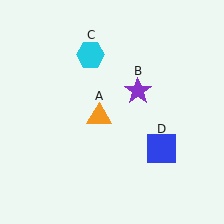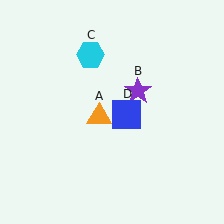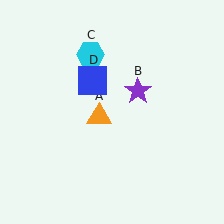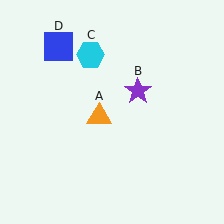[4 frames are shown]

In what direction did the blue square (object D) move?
The blue square (object D) moved up and to the left.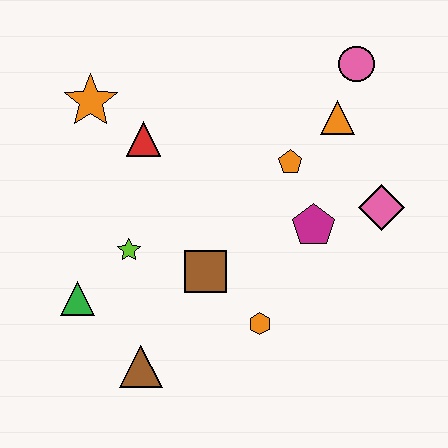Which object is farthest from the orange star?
The pink diamond is farthest from the orange star.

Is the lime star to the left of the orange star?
No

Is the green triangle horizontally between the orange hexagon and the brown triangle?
No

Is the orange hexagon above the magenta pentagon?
No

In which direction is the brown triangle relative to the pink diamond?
The brown triangle is to the left of the pink diamond.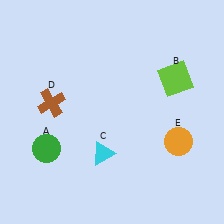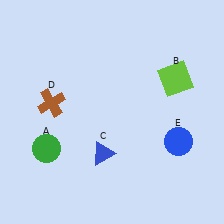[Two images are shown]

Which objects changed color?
C changed from cyan to blue. E changed from orange to blue.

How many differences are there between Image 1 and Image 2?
There are 2 differences between the two images.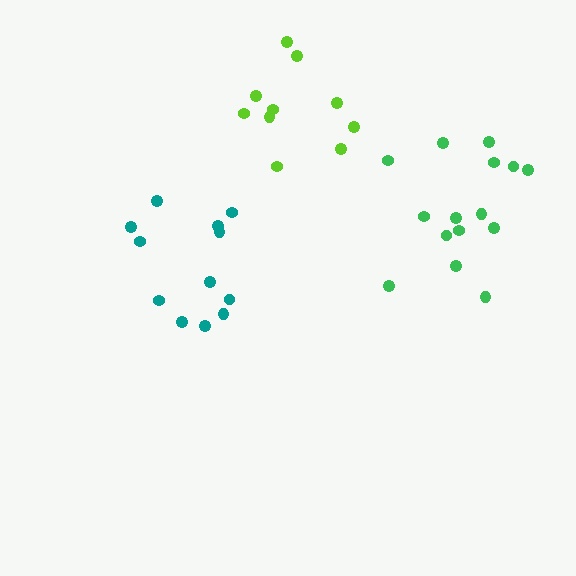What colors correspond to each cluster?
The clusters are colored: teal, green, lime.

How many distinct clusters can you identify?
There are 3 distinct clusters.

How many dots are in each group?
Group 1: 12 dots, Group 2: 15 dots, Group 3: 10 dots (37 total).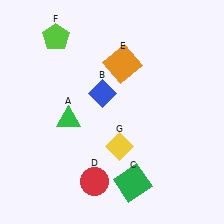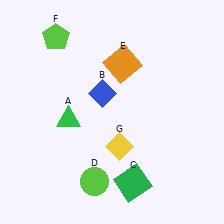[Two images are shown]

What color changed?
The circle (D) changed from red in Image 1 to lime in Image 2.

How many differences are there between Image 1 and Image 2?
There is 1 difference between the two images.